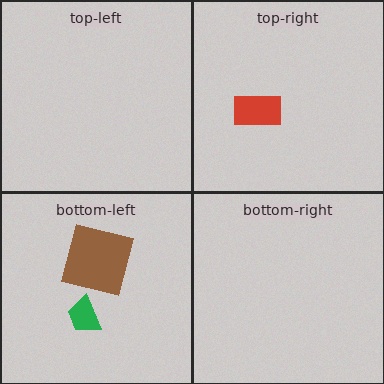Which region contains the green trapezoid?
The bottom-left region.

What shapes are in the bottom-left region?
The green trapezoid, the brown square.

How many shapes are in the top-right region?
1.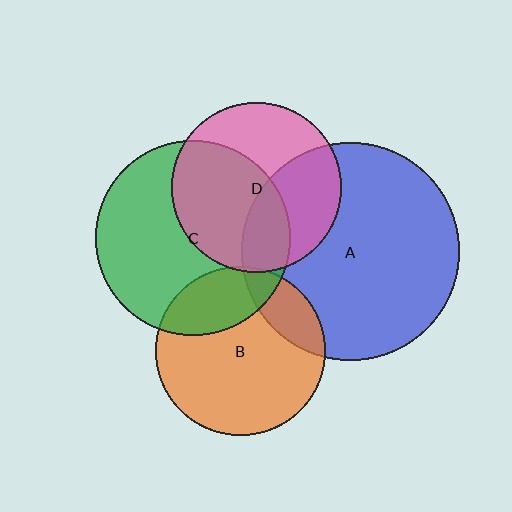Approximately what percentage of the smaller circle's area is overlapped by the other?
Approximately 15%.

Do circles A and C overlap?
Yes.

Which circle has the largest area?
Circle A (blue).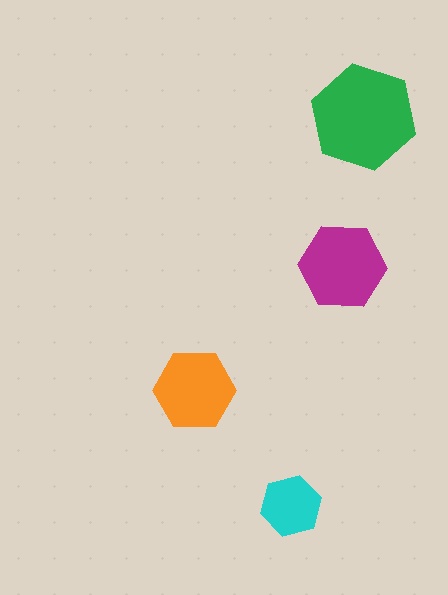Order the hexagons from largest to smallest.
the green one, the magenta one, the orange one, the cyan one.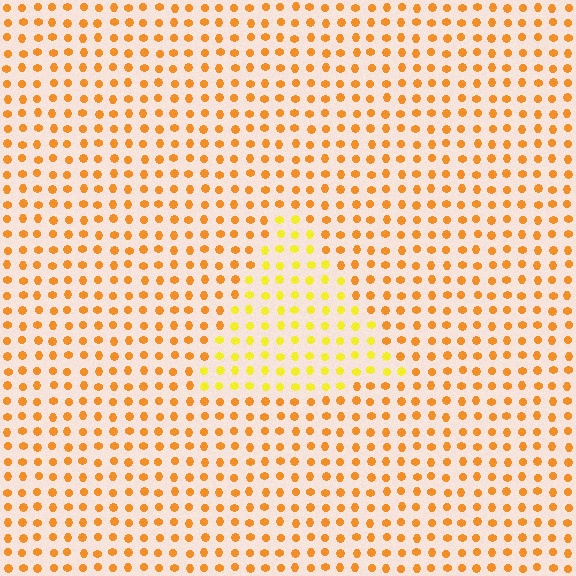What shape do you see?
I see a triangle.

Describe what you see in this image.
The image is filled with small orange elements in a uniform arrangement. A triangle-shaped region is visible where the elements are tinted to a slightly different hue, forming a subtle color boundary.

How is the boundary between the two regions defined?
The boundary is defined purely by a slight shift in hue (about 29 degrees). Spacing, size, and orientation are identical on both sides.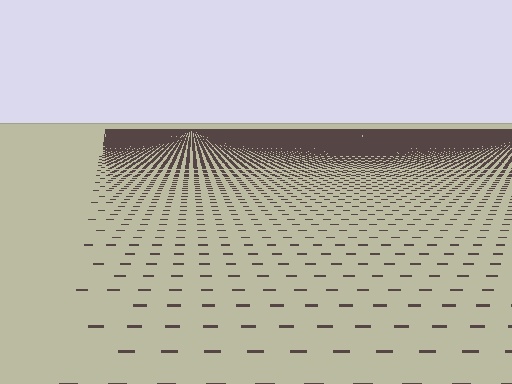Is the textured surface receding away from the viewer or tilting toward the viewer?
The surface is receding away from the viewer. Texture elements get smaller and denser toward the top.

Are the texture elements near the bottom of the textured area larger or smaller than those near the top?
Larger. Near the bottom, elements are closer to the viewer and appear at a bigger on-screen size.